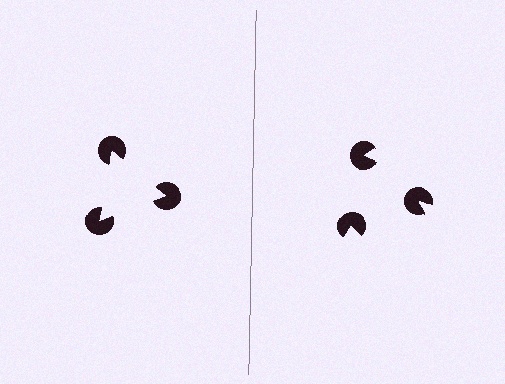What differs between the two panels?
The pac-man discs are positioned identically on both sides; only the wedge orientations differ. On the left they align to a triangle; on the right they are misaligned.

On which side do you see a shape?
An illusory triangle appears on the left side. On the right side the wedge cuts are rotated, so no coherent shape forms.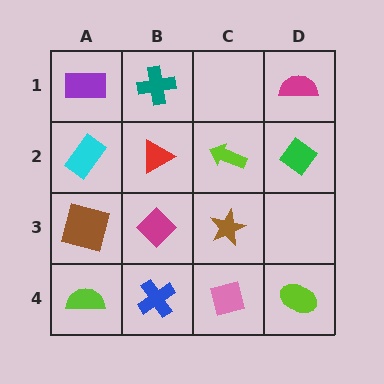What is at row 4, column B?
A blue cross.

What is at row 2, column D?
A green diamond.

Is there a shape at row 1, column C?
No, that cell is empty.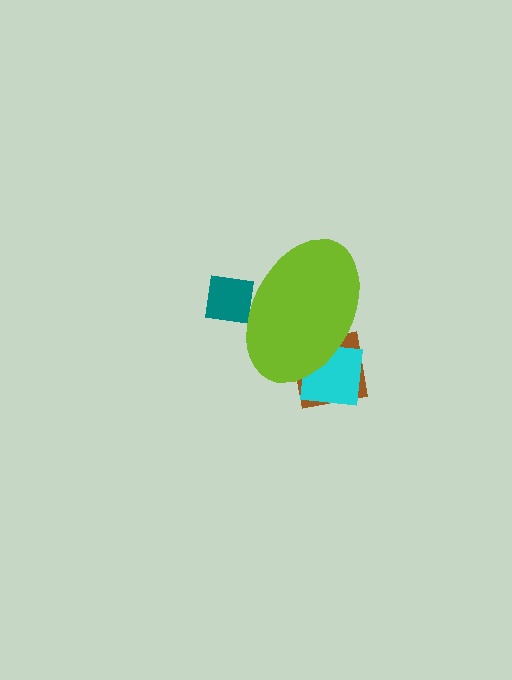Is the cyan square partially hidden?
Yes, the cyan square is partially hidden behind the lime ellipse.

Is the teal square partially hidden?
Yes, the teal square is partially hidden behind the lime ellipse.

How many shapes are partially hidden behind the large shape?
3 shapes are partially hidden.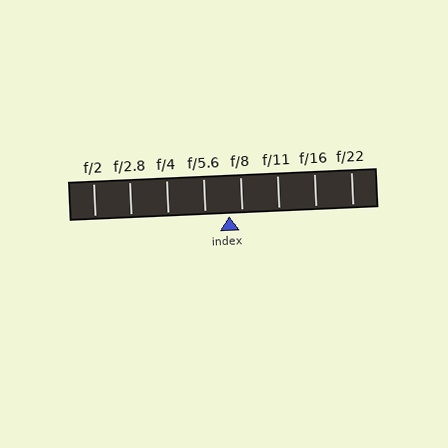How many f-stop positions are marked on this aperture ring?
There are 8 f-stop positions marked.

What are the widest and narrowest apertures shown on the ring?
The widest aperture shown is f/2 and the narrowest is f/22.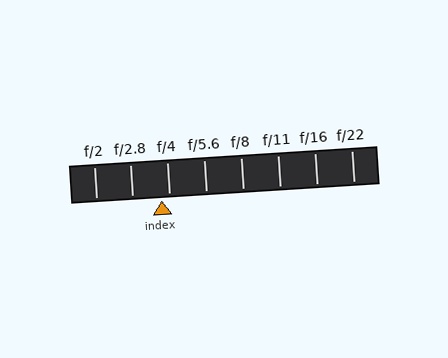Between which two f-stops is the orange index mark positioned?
The index mark is between f/2.8 and f/4.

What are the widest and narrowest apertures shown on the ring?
The widest aperture shown is f/2 and the narrowest is f/22.